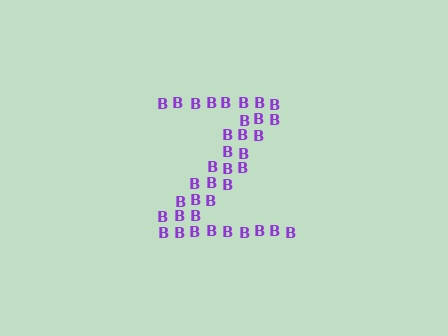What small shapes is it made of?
It is made of small letter B's.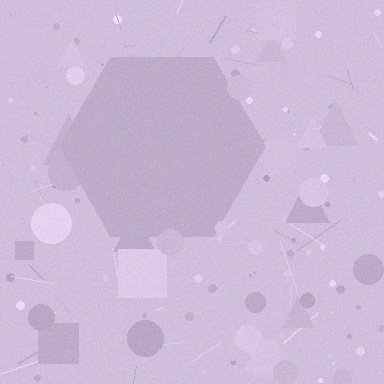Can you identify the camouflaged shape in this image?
The camouflaged shape is a hexagon.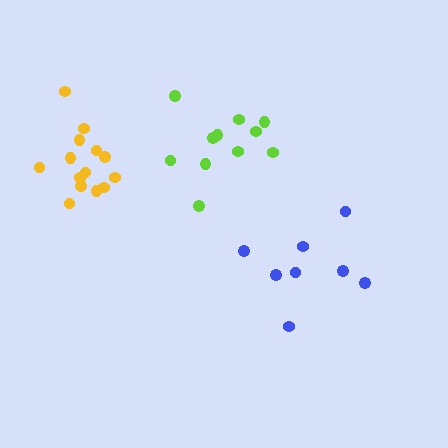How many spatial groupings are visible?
There are 3 spatial groupings.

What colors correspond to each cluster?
The clusters are colored: blue, lime, yellow.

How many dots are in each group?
Group 1: 8 dots, Group 2: 11 dots, Group 3: 14 dots (33 total).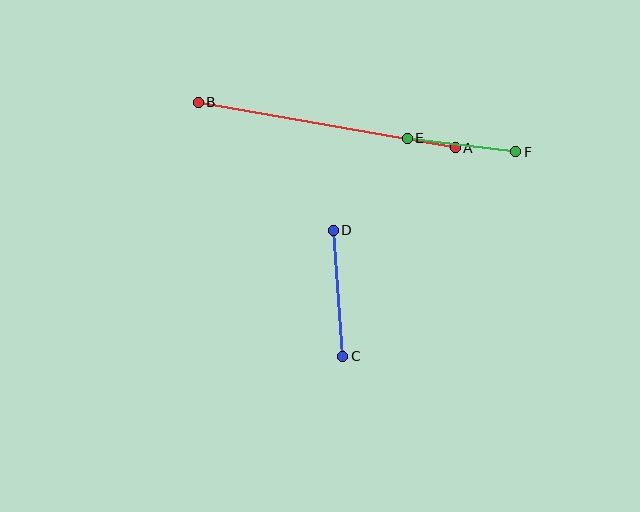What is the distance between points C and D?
The distance is approximately 126 pixels.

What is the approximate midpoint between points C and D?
The midpoint is at approximately (338, 293) pixels.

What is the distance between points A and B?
The distance is approximately 261 pixels.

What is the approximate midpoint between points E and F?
The midpoint is at approximately (462, 145) pixels.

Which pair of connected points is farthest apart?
Points A and B are farthest apart.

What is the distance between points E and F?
The distance is approximately 109 pixels.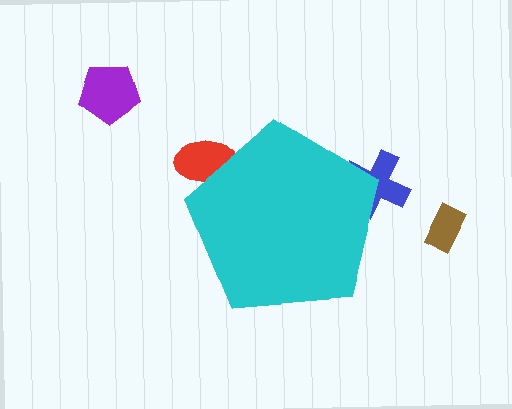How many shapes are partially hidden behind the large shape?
2 shapes are partially hidden.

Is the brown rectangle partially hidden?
No, the brown rectangle is fully visible.